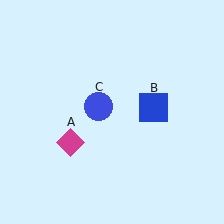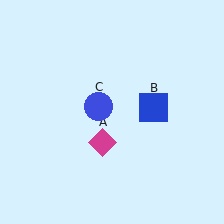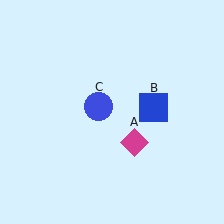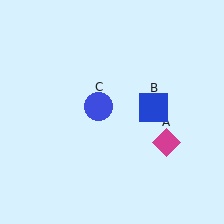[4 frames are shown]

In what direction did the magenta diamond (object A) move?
The magenta diamond (object A) moved right.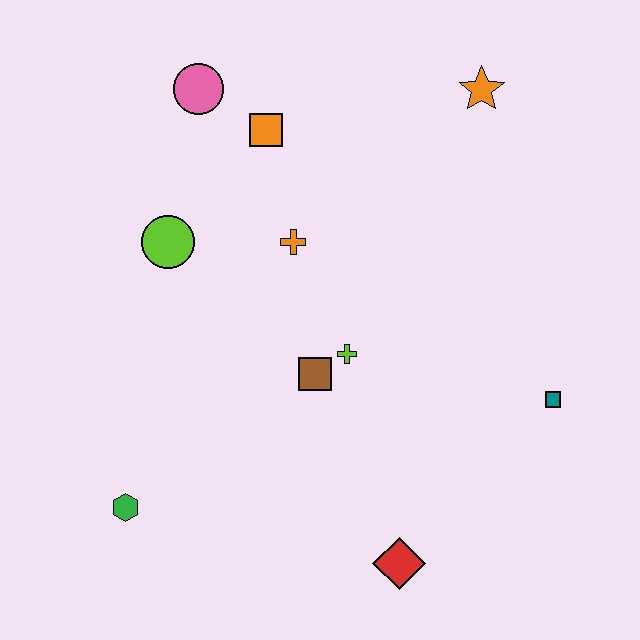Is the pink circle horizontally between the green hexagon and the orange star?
Yes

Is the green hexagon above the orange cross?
No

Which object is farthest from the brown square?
The orange star is farthest from the brown square.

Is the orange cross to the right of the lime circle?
Yes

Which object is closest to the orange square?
The pink circle is closest to the orange square.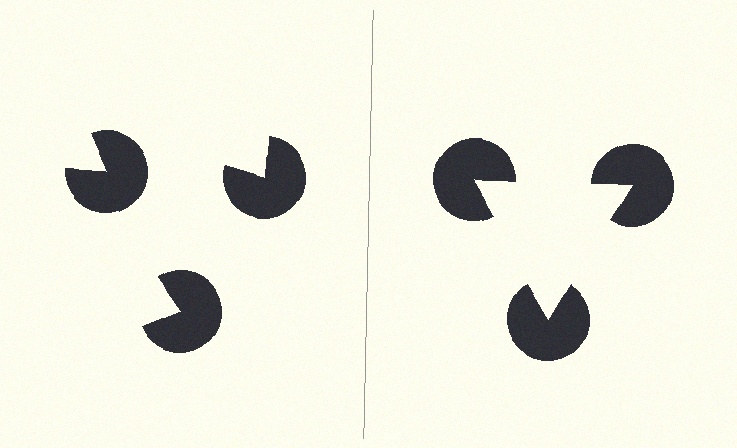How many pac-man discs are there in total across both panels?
6 — 3 on each side.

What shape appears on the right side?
An illusory triangle.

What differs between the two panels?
The pac-man discs are positioned identically on both sides; only the wedge orientations differ. On the right they align to a triangle; on the left they are misaligned.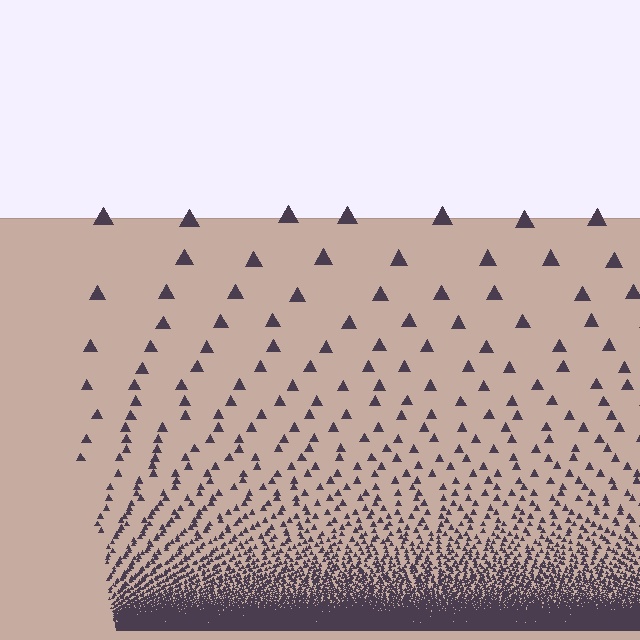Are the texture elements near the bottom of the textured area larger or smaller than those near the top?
Smaller. The gradient is inverted — elements near the bottom are smaller and denser.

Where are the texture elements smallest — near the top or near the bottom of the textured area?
Near the bottom.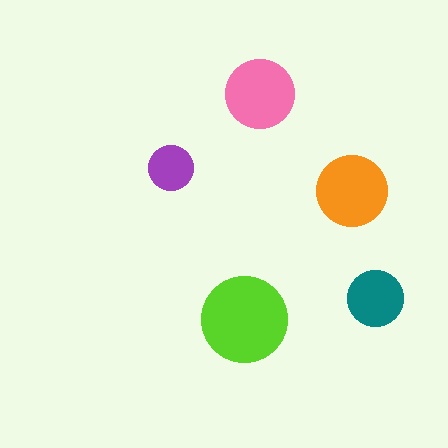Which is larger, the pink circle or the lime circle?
The lime one.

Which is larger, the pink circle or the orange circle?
The orange one.